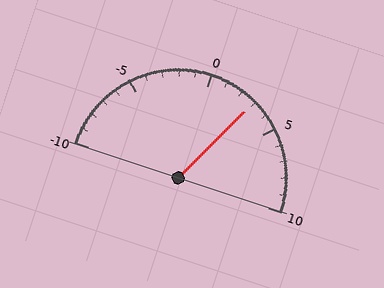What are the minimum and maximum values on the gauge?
The gauge ranges from -10 to 10.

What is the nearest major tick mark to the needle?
The nearest major tick mark is 5.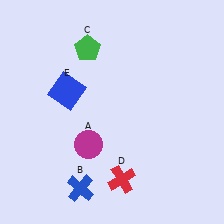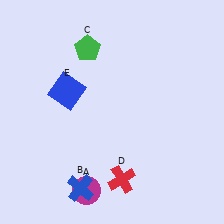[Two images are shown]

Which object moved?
The magenta circle (A) moved down.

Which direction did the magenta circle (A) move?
The magenta circle (A) moved down.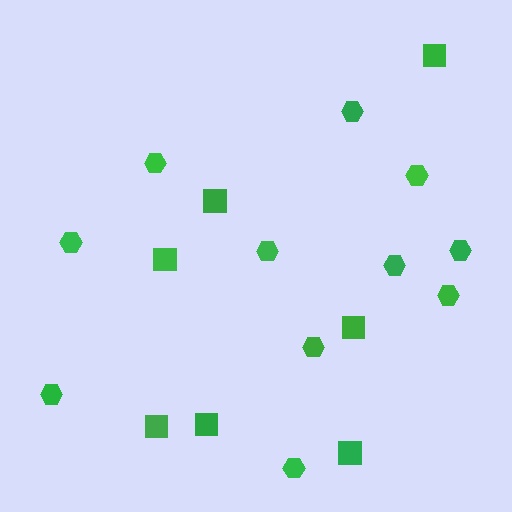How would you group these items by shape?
There are 2 groups: one group of hexagons (11) and one group of squares (7).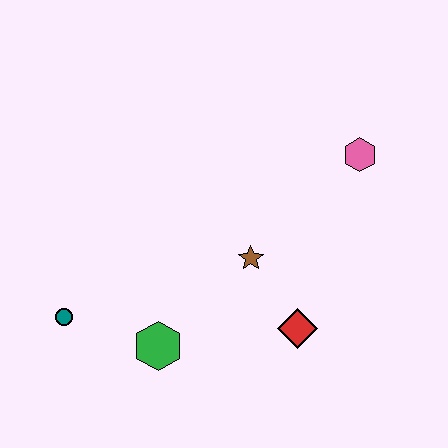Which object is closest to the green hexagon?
The teal circle is closest to the green hexagon.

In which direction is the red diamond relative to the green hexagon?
The red diamond is to the right of the green hexagon.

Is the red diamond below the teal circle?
Yes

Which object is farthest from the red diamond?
The teal circle is farthest from the red diamond.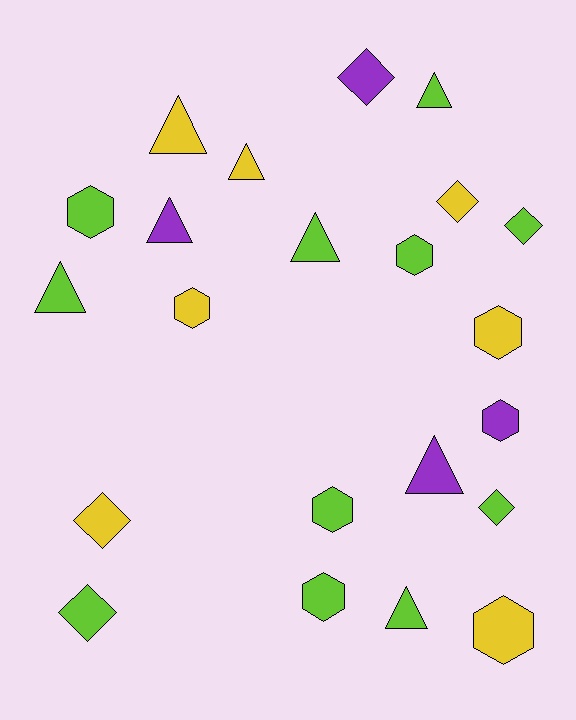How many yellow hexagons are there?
There are 3 yellow hexagons.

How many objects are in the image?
There are 22 objects.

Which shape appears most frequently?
Hexagon, with 8 objects.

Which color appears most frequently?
Lime, with 11 objects.